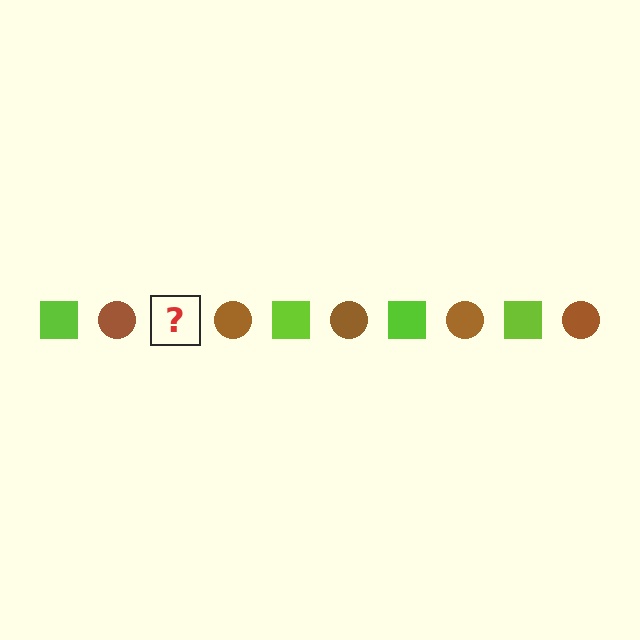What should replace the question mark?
The question mark should be replaced with a lime square.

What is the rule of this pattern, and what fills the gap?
The rule is that the pattern alternates between lime square and brown circle. The gap should be filled with a lime square.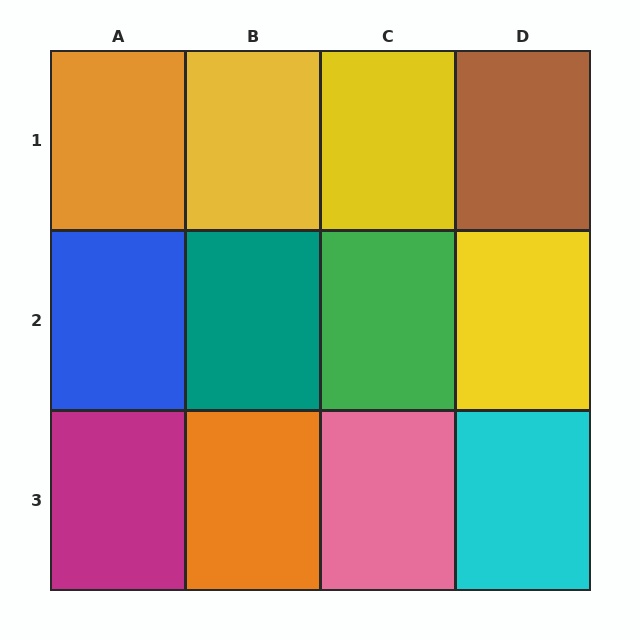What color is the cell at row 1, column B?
Yellow.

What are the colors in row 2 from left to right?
Blue, teal, green, yellow.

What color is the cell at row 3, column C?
Pink.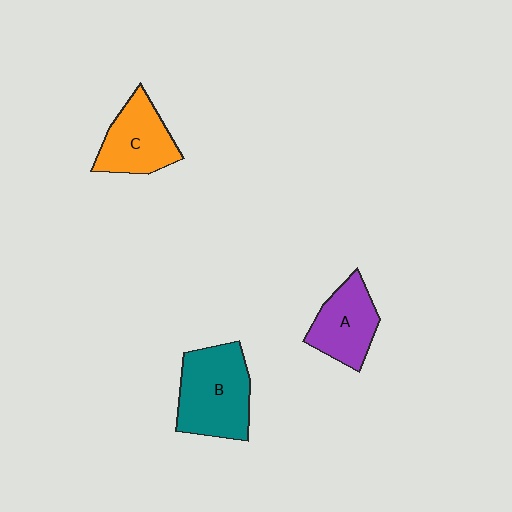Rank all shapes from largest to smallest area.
From largest to smallest: B (teal), C (orange), A (purple).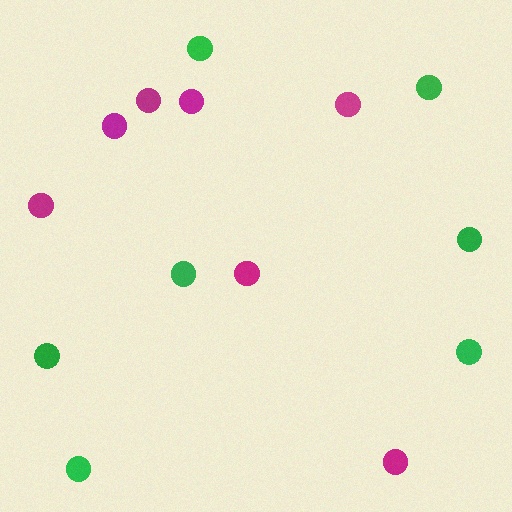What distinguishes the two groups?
There are 2 groups: one group of magenta circles (7) and one group of green circles (7).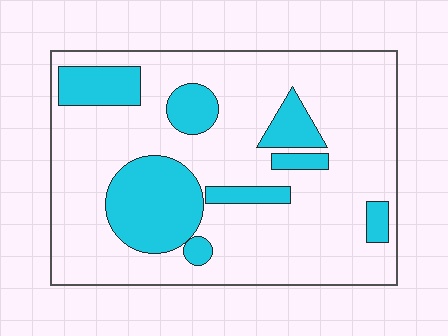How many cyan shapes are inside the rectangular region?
8.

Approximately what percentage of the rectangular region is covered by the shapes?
Approximately 25%.